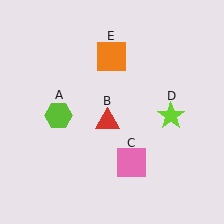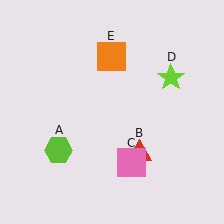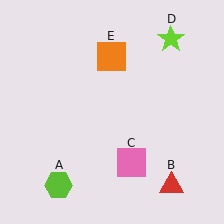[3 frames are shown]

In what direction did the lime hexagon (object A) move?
The lime hexagon (object A) moved down.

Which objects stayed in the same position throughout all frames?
Pink square (object C) and orange square (object E) remained stationary.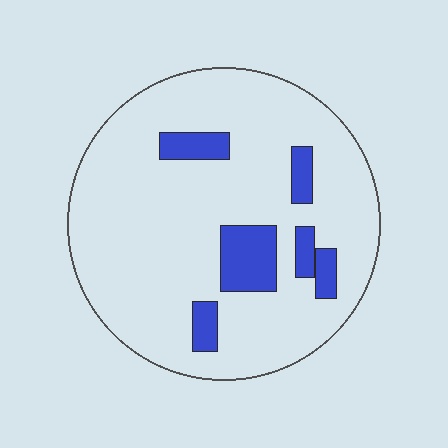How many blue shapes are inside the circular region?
6.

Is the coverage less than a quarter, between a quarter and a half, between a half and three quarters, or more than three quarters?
Less than a quarter.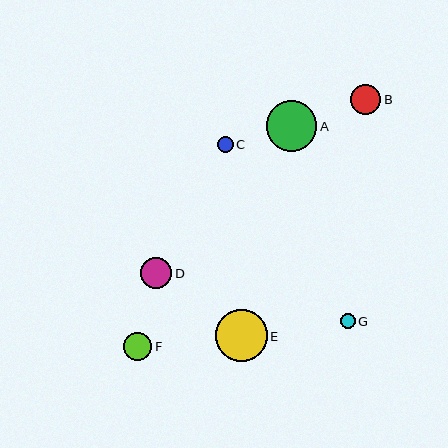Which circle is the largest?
Circle E is the largest with a size of approximately 52 pixels.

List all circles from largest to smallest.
From largest to smallest: E, A, D, B, F, C, G.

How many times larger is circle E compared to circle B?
Circle E is approximately 1.7 times the size of circle B.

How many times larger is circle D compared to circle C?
Circle D is approximately 2.0 times the size of circle C.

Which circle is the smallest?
Circle G is the smallest with a size of approximately 15 pixels.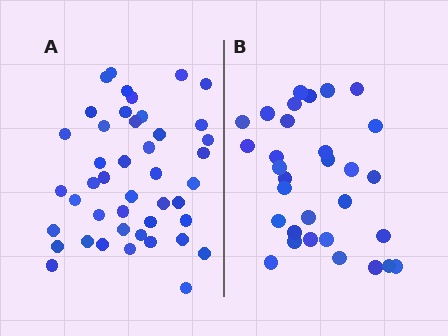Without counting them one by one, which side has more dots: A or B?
Region A (the left region) has more dots.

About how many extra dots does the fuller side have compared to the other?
Region A has approximately 15 more dots than region B.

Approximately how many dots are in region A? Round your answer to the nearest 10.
About 40 dots. (The exact count is 44, which rounds to 40.)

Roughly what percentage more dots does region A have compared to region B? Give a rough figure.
About 40% more.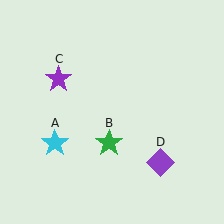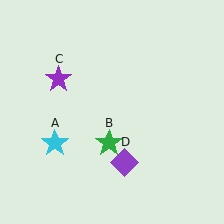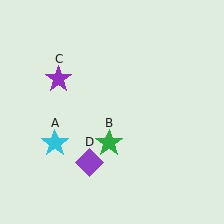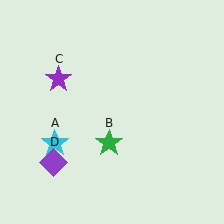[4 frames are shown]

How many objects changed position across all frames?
1 object changed position: purple diamond (object D).